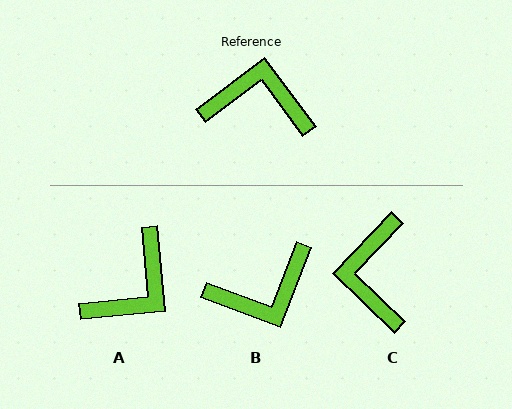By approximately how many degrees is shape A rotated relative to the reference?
Approximately 121 degrees clockwise.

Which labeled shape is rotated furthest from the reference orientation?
B, about 147 degrees away.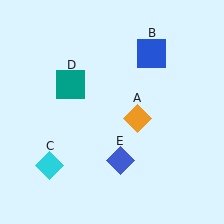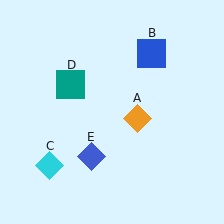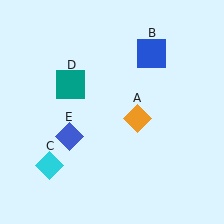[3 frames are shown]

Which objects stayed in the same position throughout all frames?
Orange diamond (object A) and blue square (object B) and cyan diamond (object C) and teal square (object D) remained stationary.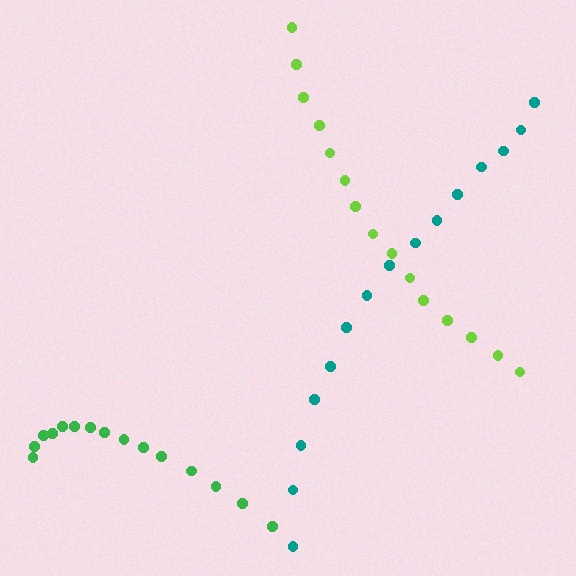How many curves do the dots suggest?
There are 3 distinct paths.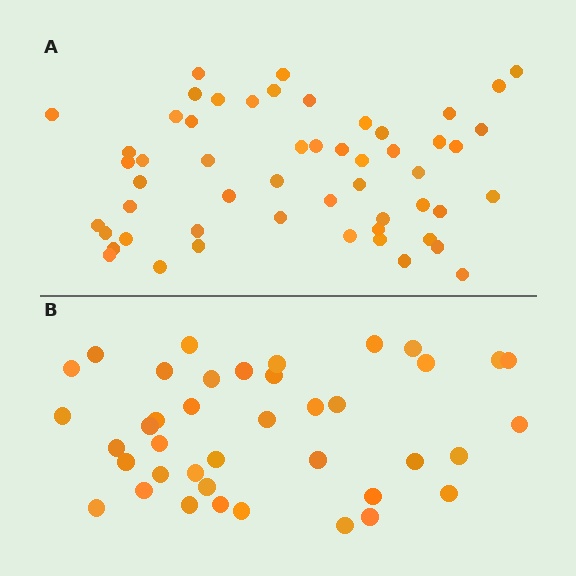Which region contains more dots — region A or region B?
Region A (the top region) has more dots.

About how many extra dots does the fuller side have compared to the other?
Region A has approximately 15 more dots than region B.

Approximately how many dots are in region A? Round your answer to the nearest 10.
About 50 dots. (The exact count is 54, which rounds to 50.)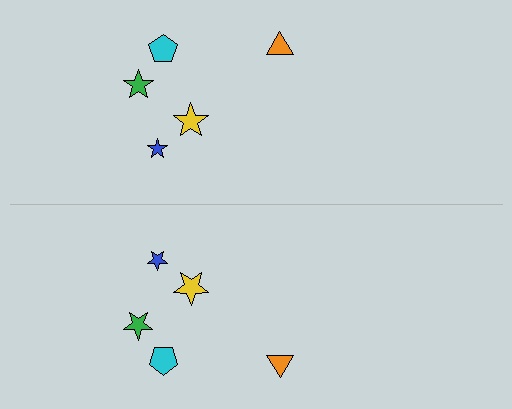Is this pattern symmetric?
Yes, this pattern has bilateral (reflection) symmetry.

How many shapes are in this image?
There are 10 shapes in this image.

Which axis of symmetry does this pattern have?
The pattern has a horizontal axis of symmetry running through the center of the image.